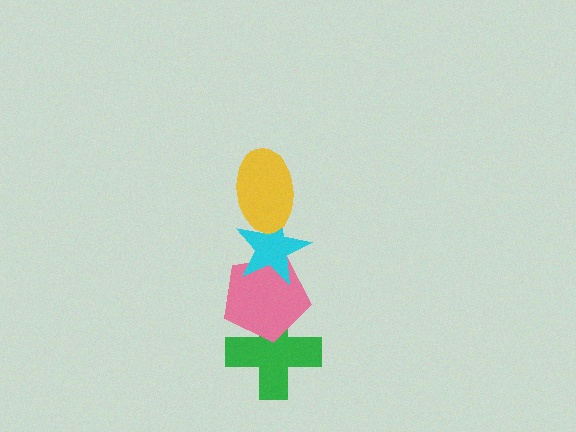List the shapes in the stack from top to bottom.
From top to bottom: the yellow ellipse, the cyan star, the pink pentagon, the green cross.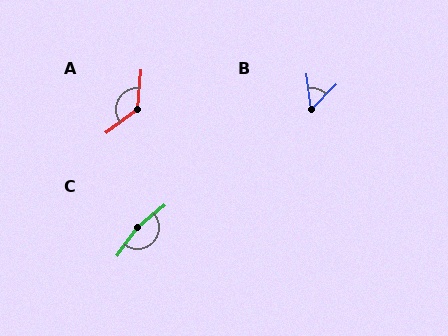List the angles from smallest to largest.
B (53°), A (132°), C (166°).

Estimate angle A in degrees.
Approximately 132 degrees.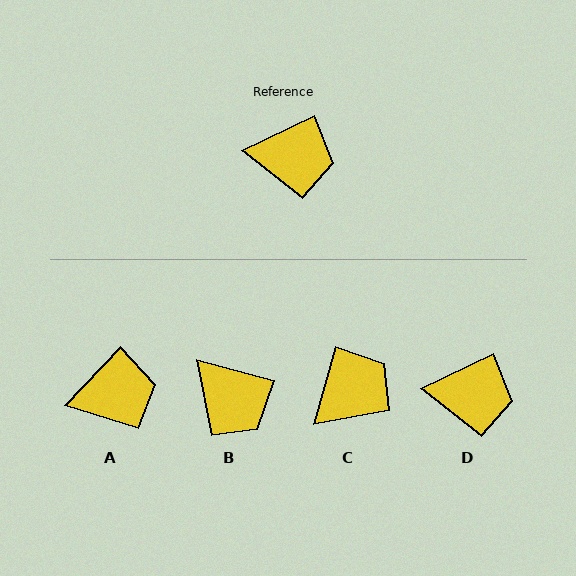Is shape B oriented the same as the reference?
No, it is off by about 41 degrees.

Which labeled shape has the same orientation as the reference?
D.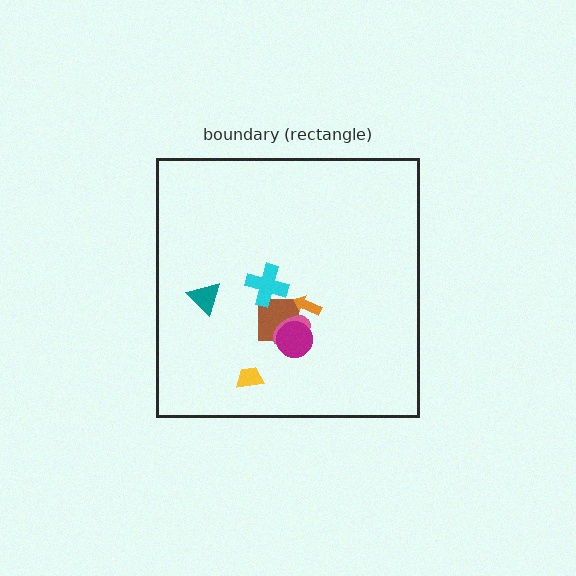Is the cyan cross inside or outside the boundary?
Inside.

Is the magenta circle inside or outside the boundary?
Inside.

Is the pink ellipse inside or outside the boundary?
Inside.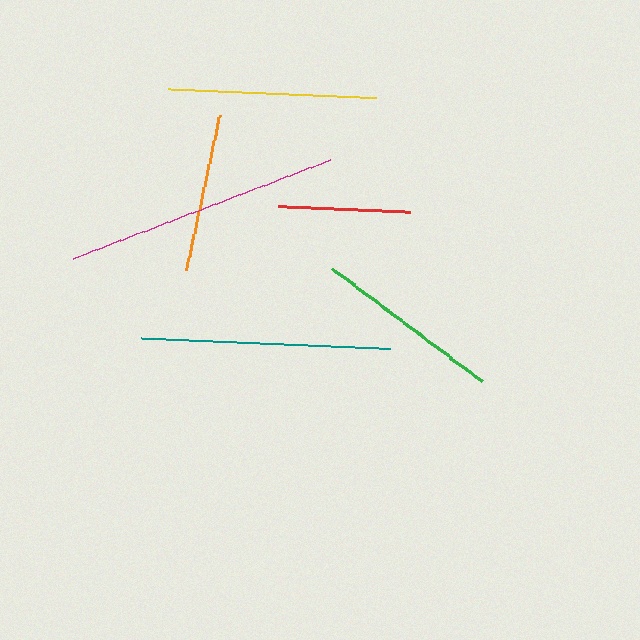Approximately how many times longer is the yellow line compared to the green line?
The yellow line is approximately 1.1 times the length of the green line.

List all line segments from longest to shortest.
From longest to shortest: magenta, teal, yellow, green, orange, red.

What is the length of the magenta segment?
The magenta segment is approximately 275 pixels long.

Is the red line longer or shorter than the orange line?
The orange line is longer than the red line.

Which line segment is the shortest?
The red line is the shortest at approximately 132 pixels.